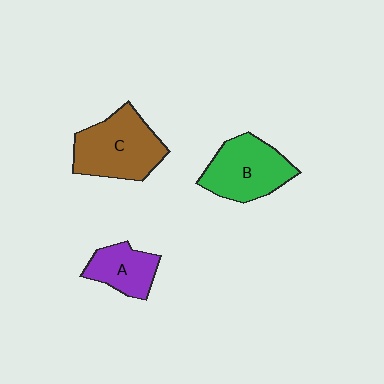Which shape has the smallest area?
Shape A (purple).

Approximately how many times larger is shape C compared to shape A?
Approximately 1.7 times.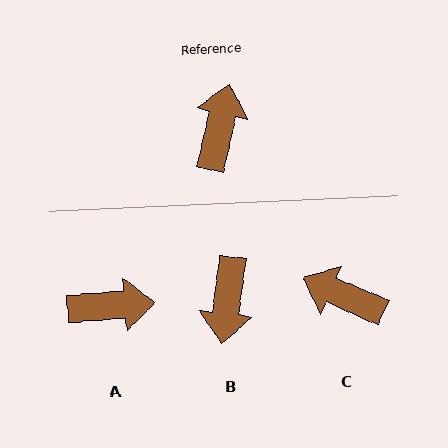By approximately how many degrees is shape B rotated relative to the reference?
Approximately 175 degrees clockwise.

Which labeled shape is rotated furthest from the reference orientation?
B, about 175 degrees away.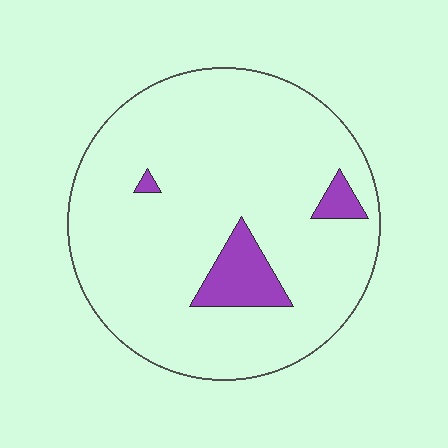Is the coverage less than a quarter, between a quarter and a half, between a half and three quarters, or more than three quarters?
Less than a quarter.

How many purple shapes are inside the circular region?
3.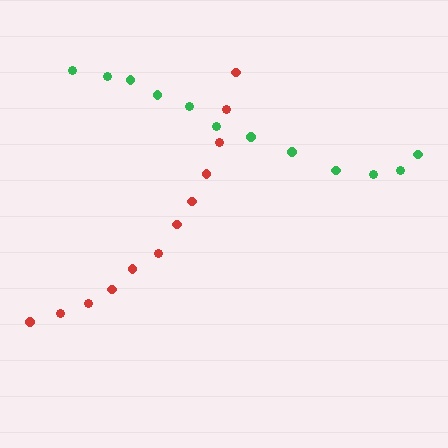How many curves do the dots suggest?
There are 2 distinct paths.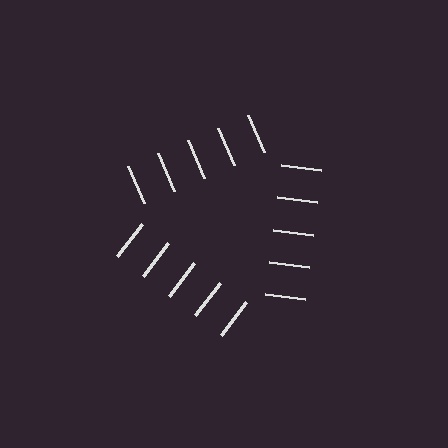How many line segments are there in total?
15 — 5 along each of the 3 edges.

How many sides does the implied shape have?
3 sides — the line-ends trace a triangle.